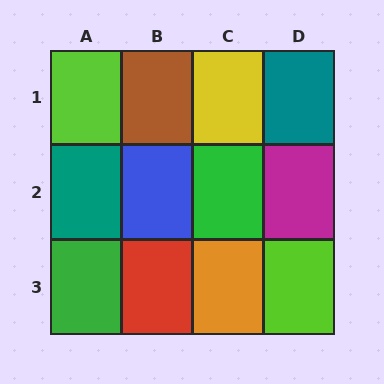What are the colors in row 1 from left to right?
Lime, brown, yellow, teal.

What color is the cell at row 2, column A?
Teal.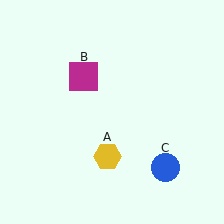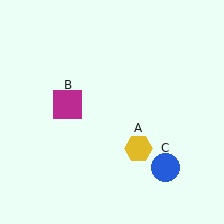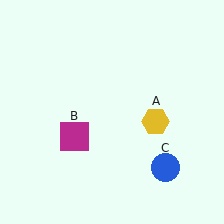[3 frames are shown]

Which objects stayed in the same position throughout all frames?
Blue circle (object C) remained stationary.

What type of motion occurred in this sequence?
The yellow hexagon (object A), magenta square (object B) rotated counterclockwise around the center of the scene.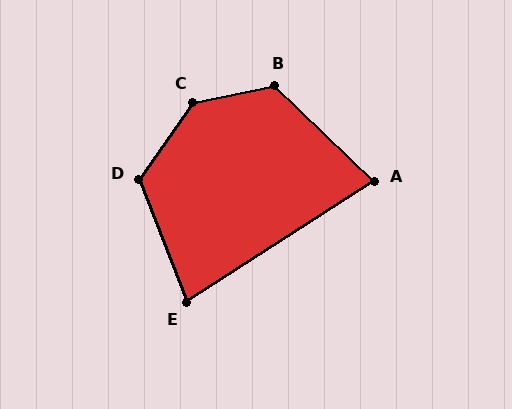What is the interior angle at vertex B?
Approximately 125 degrees (obtuse).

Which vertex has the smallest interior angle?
A, at approximately 77 degrees.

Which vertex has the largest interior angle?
C, at approximately 137 degrees.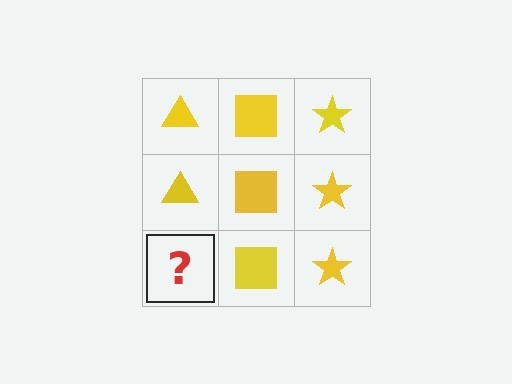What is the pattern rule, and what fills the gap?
The rule is that each column has a consistent shape. The gap should be filled with a yellow triangle.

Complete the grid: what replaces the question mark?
The question mark should be replaced with a yellow triangle.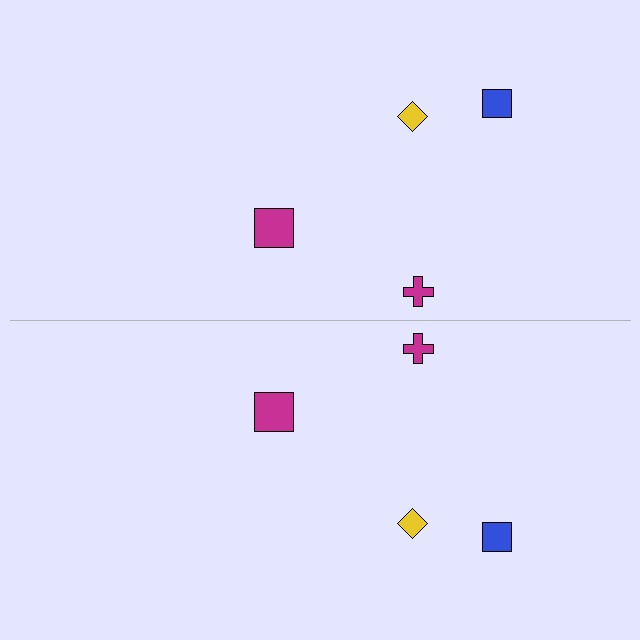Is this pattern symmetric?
Yes, this pattern has bilateral (reflection) symmetry.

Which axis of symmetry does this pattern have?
The pattern has a horizontal axis of symmetry running through the center of the image.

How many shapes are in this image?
There are 8 shapes in this image.